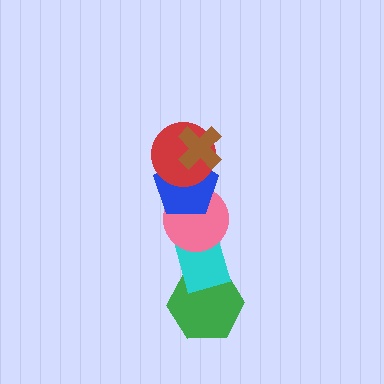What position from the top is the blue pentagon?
The blue pentagon is 3rd from the top.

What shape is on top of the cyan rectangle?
The pink circle is on top of the cyan rectangle.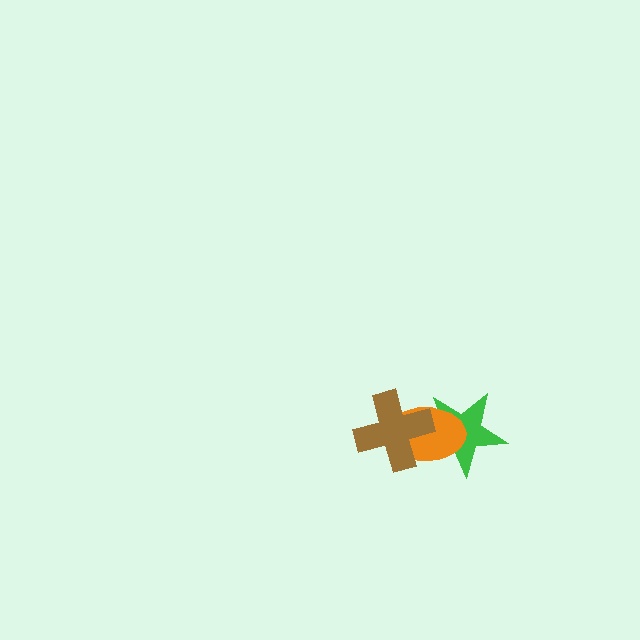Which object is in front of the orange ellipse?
The brown cross is in front of the orange ellipse.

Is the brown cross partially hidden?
No, no other shape covers it.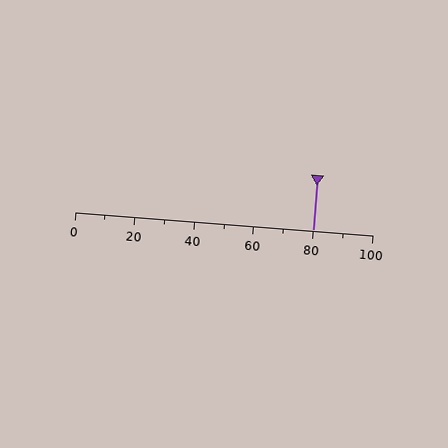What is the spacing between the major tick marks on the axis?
The major ticks are spaced 20 apart.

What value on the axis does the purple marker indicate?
The marker indicates approximately 80.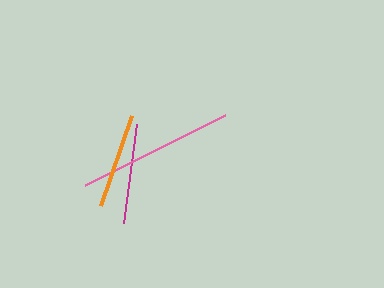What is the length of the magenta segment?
The magenta segment is approximately 100 pixels long.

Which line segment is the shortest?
The orange line is the shortest at approximately 95 pixels.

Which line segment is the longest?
The pink line is the longest at approximately 156 pixels.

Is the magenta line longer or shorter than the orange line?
The magenta line is longer than the orange line.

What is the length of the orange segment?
The orange segment is approximately 95 pixels long.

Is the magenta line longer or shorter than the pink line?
The pink line is longer than the magenta line.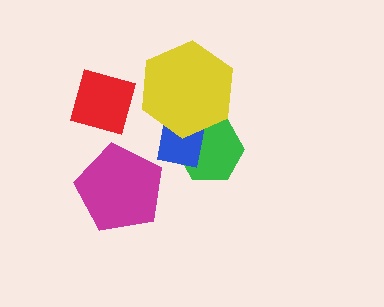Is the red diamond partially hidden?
No, no other shape covers it.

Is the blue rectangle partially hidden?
Yes, it is partially covered by another shape.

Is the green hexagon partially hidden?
Yes, it is partially covered by another shape.